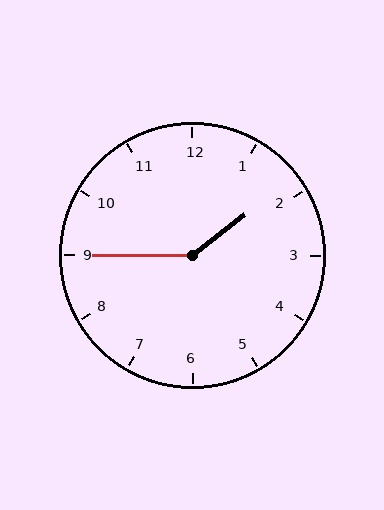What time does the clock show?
1:45.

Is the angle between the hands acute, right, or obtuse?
It is obtuse.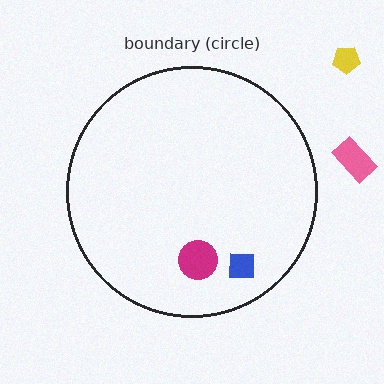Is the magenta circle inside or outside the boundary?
Inside.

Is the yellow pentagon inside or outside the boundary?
Outside.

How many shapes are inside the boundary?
2 inside, 2 outside.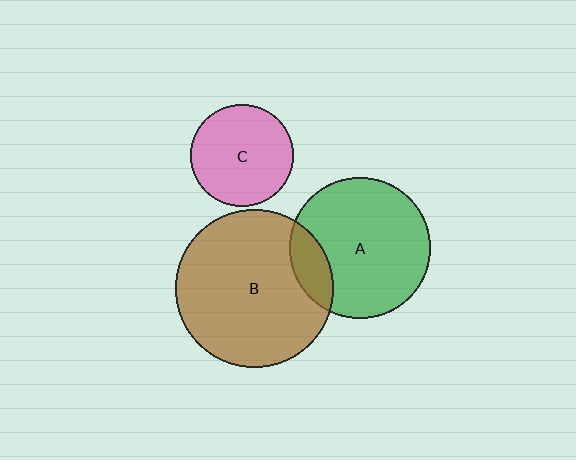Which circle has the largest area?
Circle B (brown).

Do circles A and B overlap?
Yes.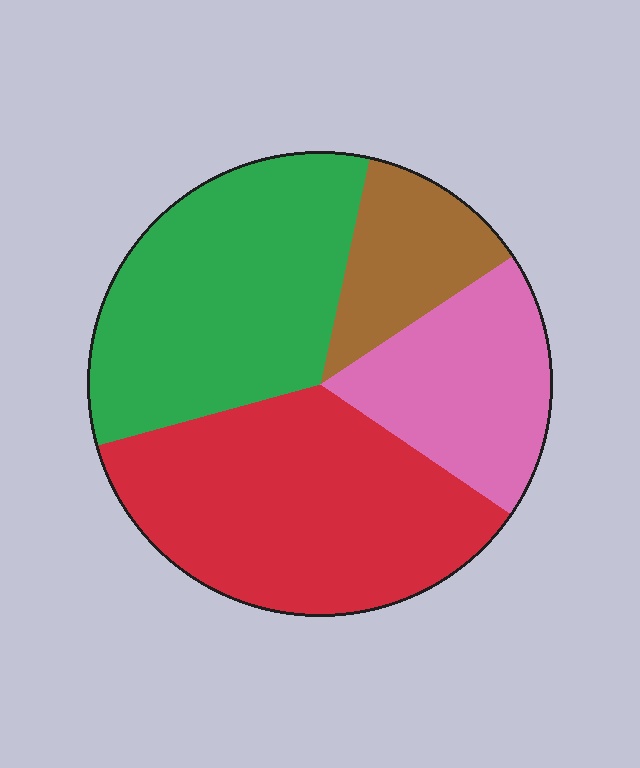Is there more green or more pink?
Green.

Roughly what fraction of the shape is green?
Green takes up between a quarter and a half of the shape.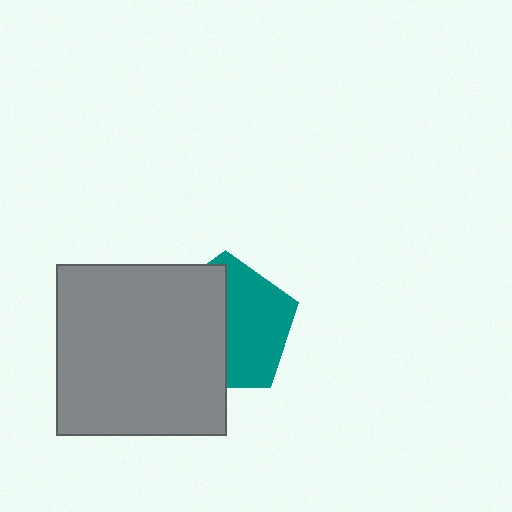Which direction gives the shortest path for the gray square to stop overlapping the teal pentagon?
Moving left gives the shortest separation.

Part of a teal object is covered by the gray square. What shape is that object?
It is a pentagon.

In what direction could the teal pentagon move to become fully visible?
The teal pentagon could move right. That would shift it out from behind the gray square entirely.